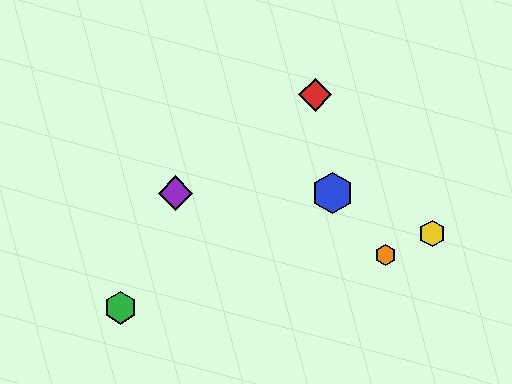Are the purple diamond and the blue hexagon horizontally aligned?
Yes, both are at y≈193.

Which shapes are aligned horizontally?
The blue hexagon, the purple diamond are aligned horizontally.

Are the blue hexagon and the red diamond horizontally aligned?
No, the blue hexagon is at y≈193 and the red diamond is at y≈95.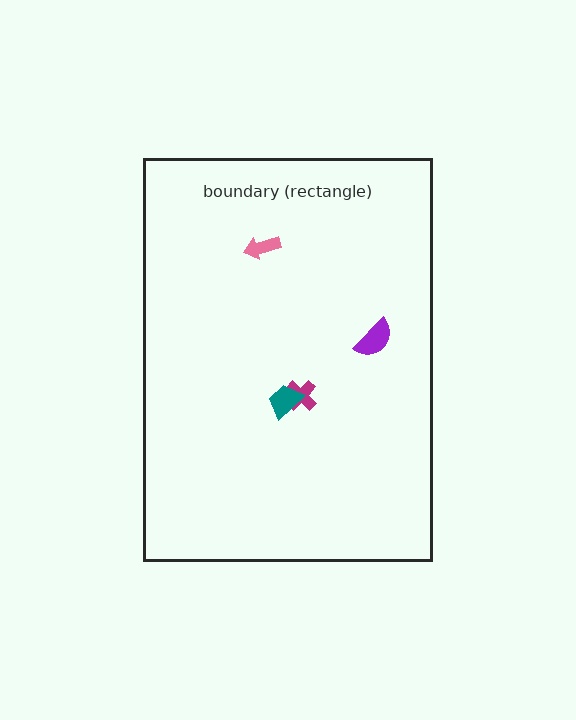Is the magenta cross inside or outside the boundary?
Inside.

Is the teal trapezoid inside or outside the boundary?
Inside.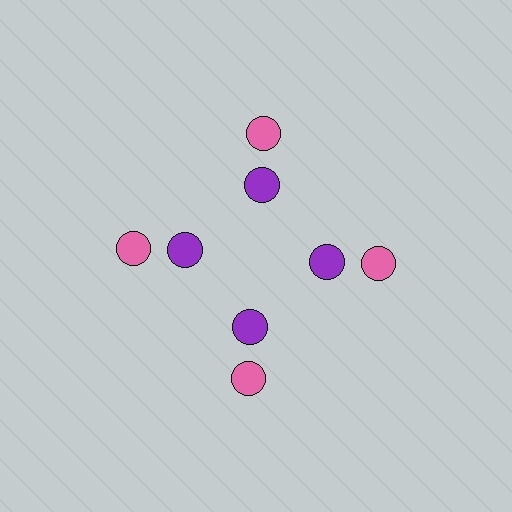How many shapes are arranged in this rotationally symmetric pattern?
There are 8 shapes, arranged in 4 groups of 2.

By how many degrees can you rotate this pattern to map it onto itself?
The pattern maps onto itself every 90 degrees of rotation.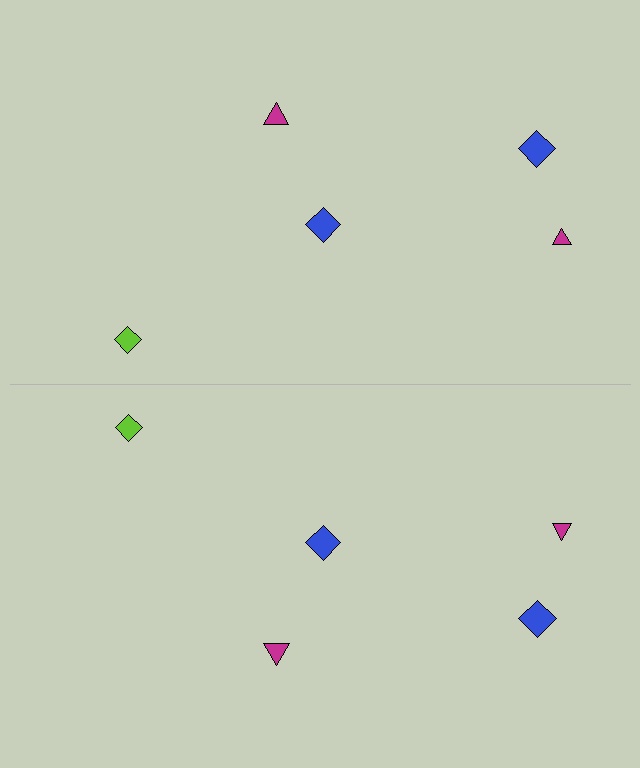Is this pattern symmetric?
Yes, this pattern has bilateral (reflection) symmetry.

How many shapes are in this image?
There are 10 shapes in this image.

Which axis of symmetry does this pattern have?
The pattern has a horizontal axis of symmetry running through the center of the image.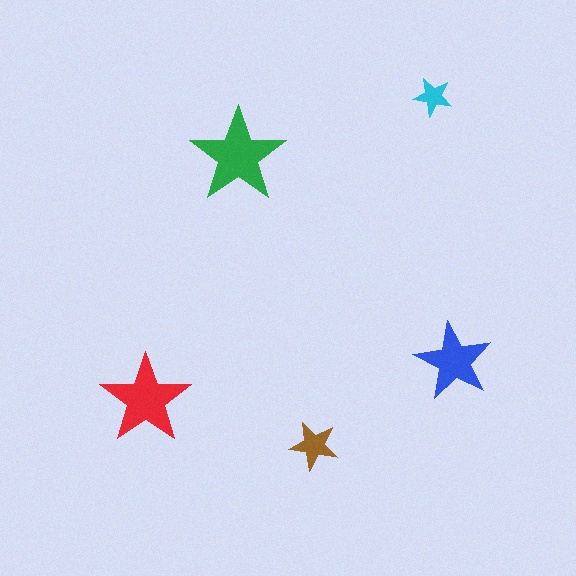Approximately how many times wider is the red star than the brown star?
About 2 times wider.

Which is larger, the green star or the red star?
The green one.